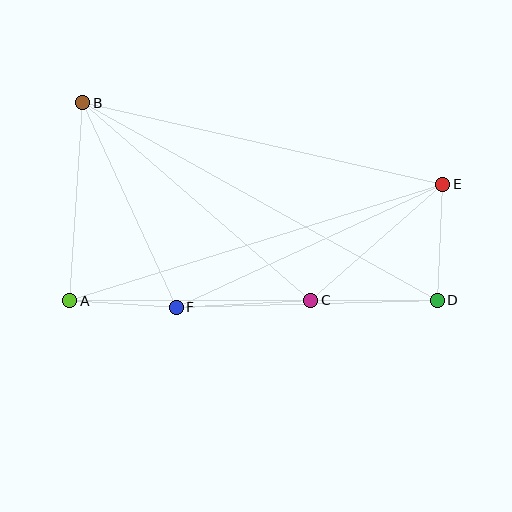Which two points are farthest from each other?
Points B and D are farthest from each other.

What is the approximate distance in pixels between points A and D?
The distance between A and D is approximately 368 pixels.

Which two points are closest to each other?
Points A and F are closest to each other.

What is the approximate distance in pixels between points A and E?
The distance between A and E is approximately 391 pixels.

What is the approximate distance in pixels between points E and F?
The distance between E and F is approximately 294 pixels.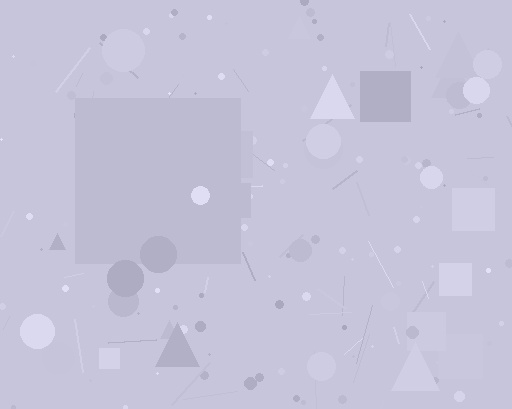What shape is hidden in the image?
A square is hidden in the image.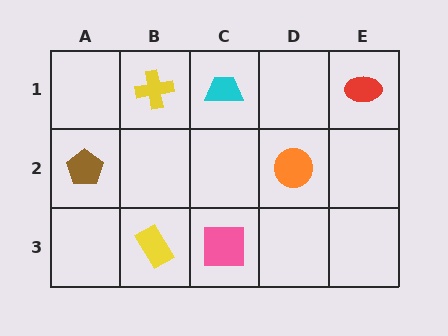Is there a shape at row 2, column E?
No, that cell is empty.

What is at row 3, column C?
A pink square.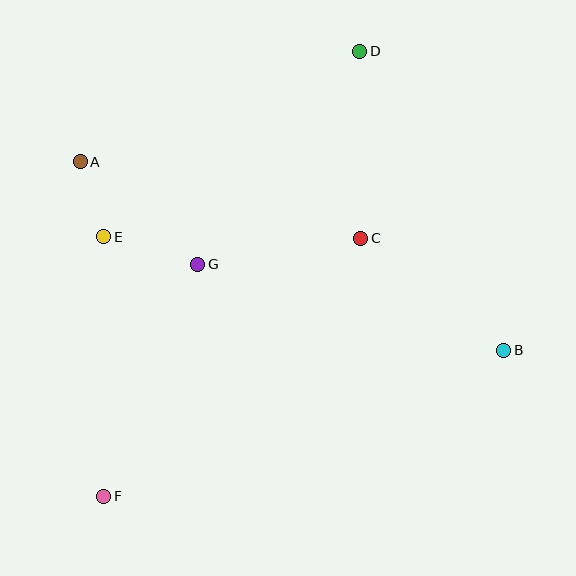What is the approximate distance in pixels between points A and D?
The distance between A and D is approximately 301 pixels.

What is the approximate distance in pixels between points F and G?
The distance between F and G is approximately 250 pixels.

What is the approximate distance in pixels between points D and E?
The distance between D and E is approximately 317 pixels.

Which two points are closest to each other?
Points A and E are closest to each other.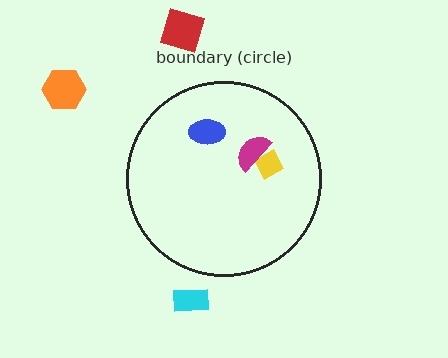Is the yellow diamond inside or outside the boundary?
Inside.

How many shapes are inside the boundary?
3 inside, 3 outside.